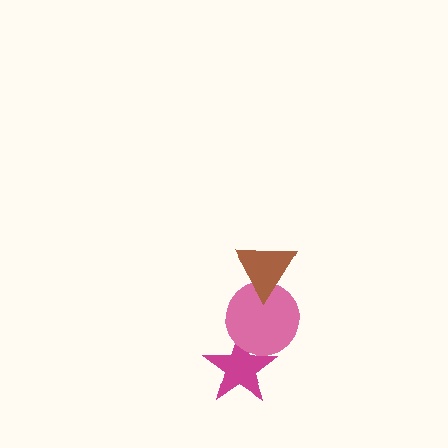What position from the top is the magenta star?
The magenta star is 3rd from the top.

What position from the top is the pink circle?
The pink circle is 2nd from the top.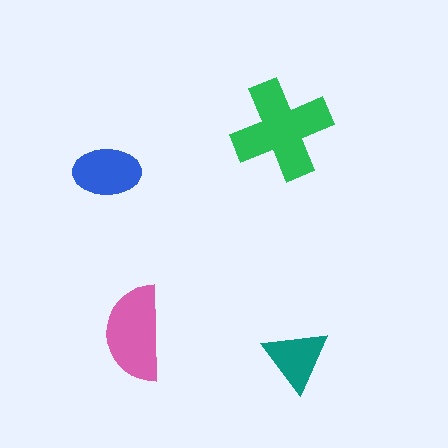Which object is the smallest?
The teal triangle.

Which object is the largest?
The green cross.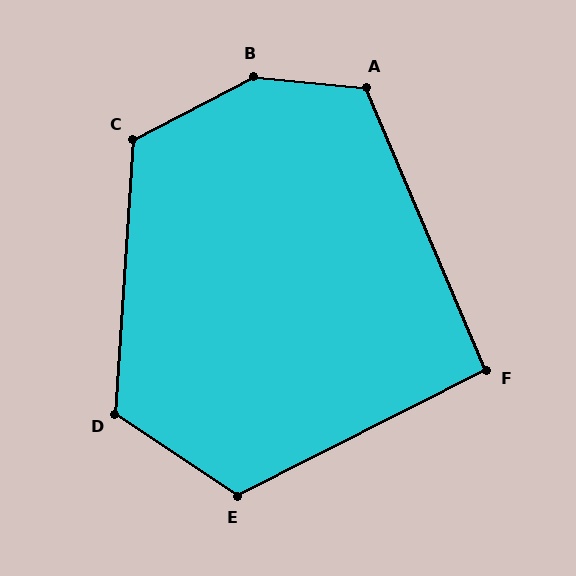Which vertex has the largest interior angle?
B, at approximately 146 degrees.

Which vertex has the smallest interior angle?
F, at approximately 94 degrees.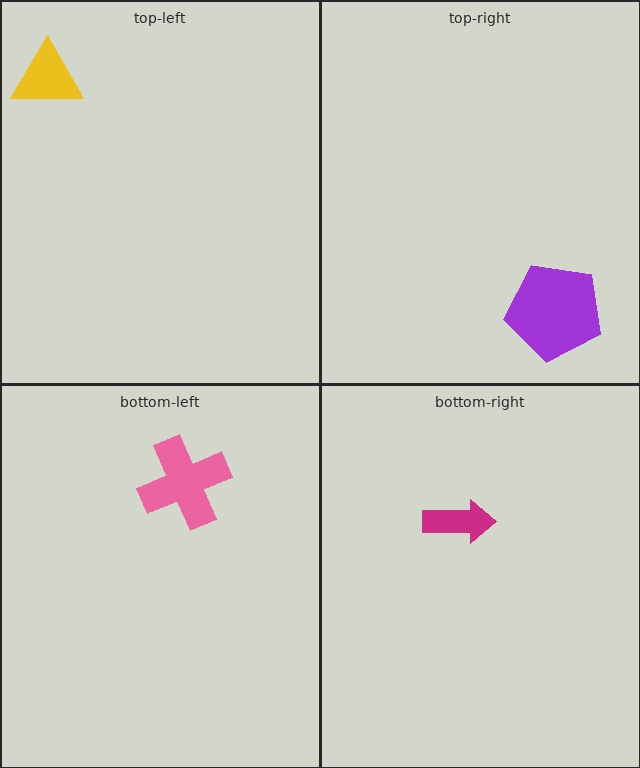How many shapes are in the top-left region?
1.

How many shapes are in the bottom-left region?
1.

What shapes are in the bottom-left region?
The pink cross.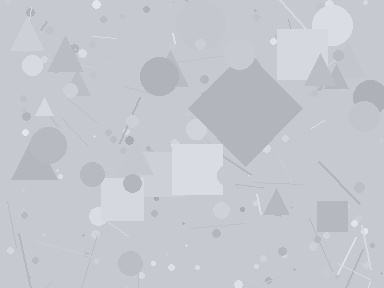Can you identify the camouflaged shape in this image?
The camouflaged shape is a diamond.